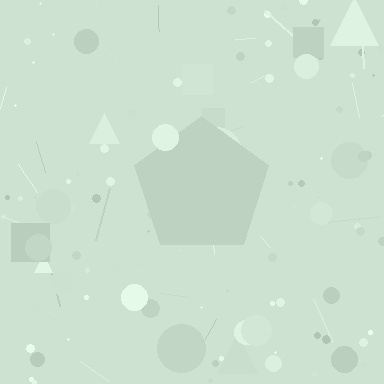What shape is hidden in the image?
A pentagon is hidden in the image.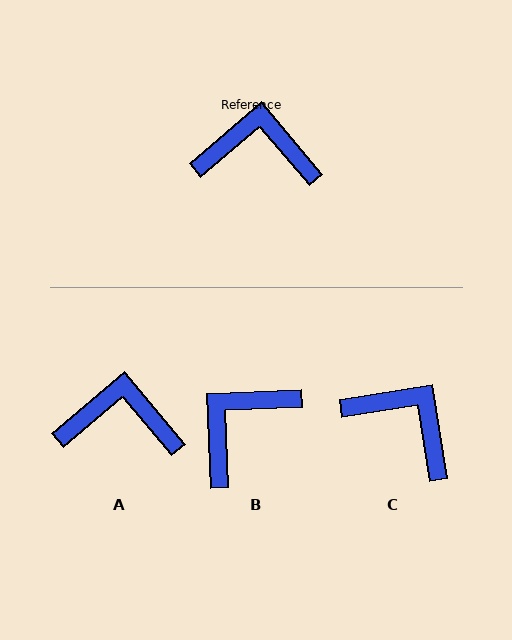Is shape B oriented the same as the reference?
No, it is off by about 52 degrees.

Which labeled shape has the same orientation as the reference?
A.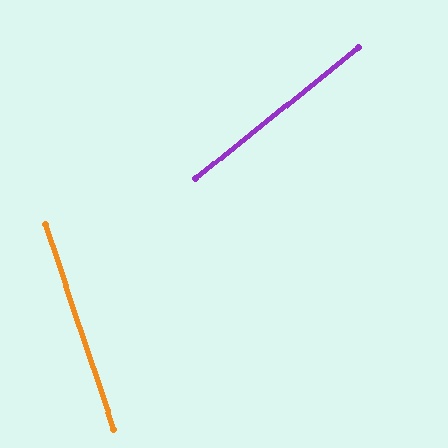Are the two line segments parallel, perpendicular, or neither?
Neither parallel nor perpendicular — they differ by about 70°.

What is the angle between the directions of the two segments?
Approximately 70 degrees.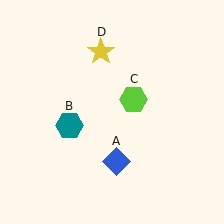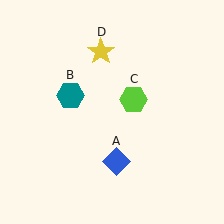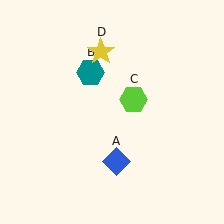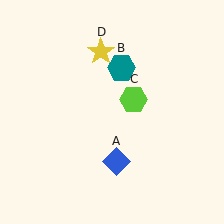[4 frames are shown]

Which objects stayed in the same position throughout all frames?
Blue diamond (object A) and lime hexagon (object C) and yellow star (object D) remained stationary.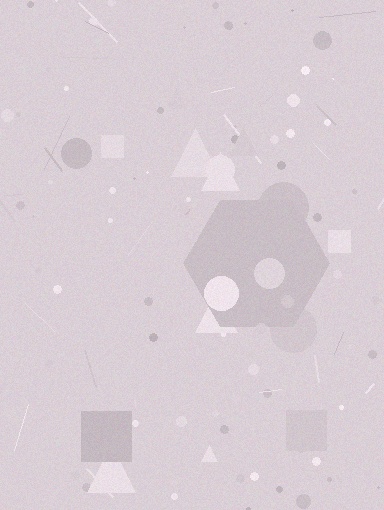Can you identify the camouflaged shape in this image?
The camouflaged shape is a hexagon.